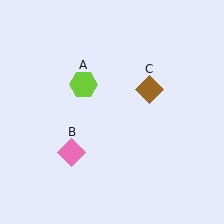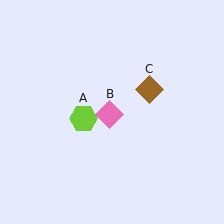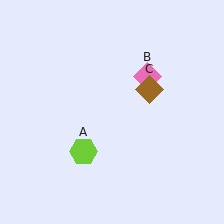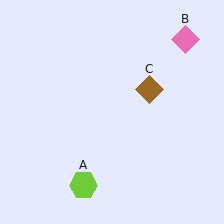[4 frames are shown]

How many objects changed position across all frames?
2 objects changed position: lime hexagon (object A), pink diamond (object B).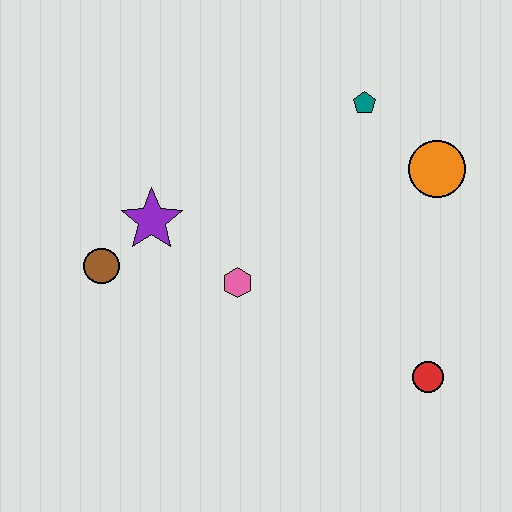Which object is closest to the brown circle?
The purple star is closest to the brown circle.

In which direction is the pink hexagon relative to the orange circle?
The pink hexagon is to the left of the orange circle.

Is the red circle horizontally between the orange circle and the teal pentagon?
Yes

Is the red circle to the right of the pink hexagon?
Yes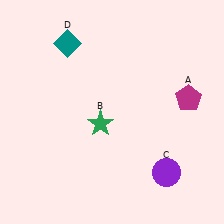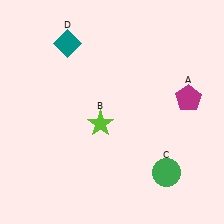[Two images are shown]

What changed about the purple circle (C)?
In Image 1, C is purple. In Image 2, it changed to green.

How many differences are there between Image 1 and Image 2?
There are 2 differences between the two images.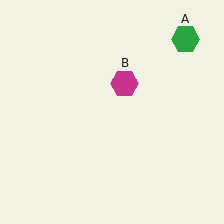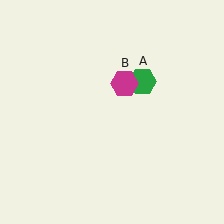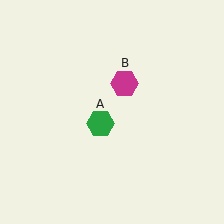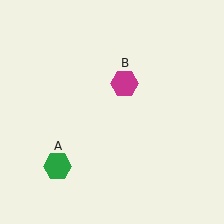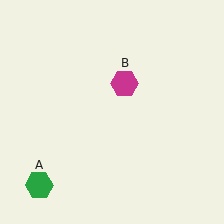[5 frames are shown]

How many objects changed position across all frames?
1 object changed position: green hexagon (object A).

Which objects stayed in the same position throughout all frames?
Magenta hexagon (object B) remained stationary.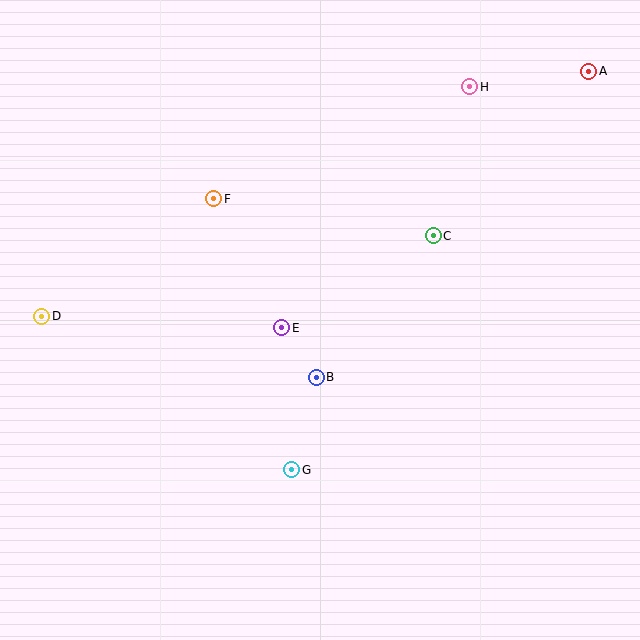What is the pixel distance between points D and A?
The distance between D and A is 599 pixels.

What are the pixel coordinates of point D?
Point D is at (42, 316).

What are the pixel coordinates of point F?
Point F is at (214, 199).